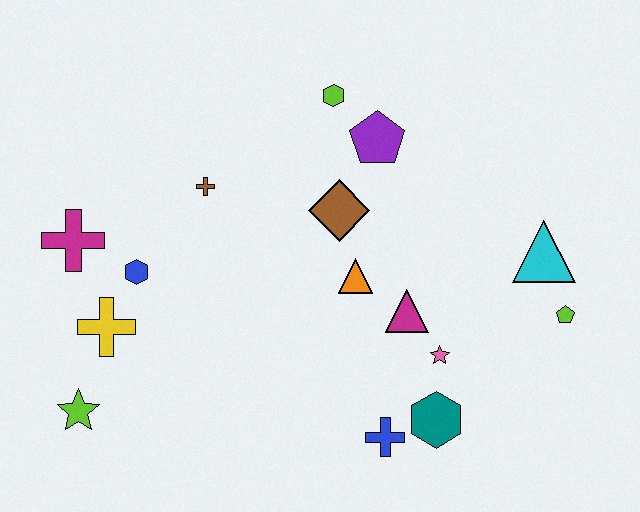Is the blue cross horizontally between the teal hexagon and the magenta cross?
Yes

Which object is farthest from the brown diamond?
The lime star is farthest from the brown diamond.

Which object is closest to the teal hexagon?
The blue cross is closest to the teal hexagon.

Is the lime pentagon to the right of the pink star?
Yes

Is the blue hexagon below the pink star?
No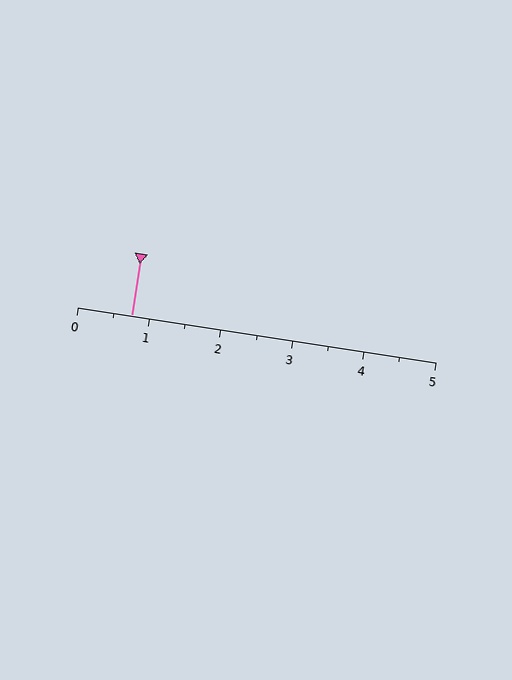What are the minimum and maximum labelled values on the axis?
The axis runs from 0 to 5.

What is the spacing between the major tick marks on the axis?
The major ticks are spaced 1 apart.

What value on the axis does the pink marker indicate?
The marker indicates approximately 0.8.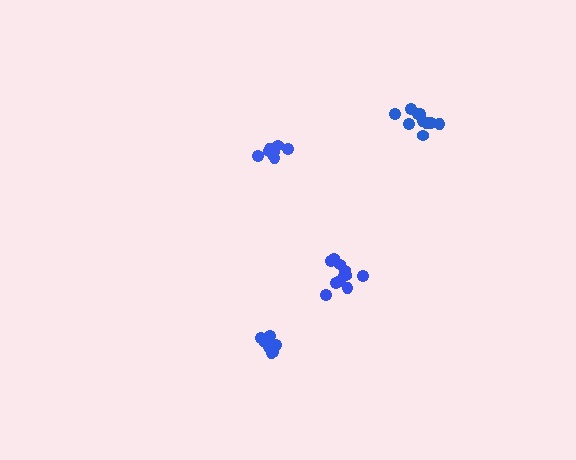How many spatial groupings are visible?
There are 4 spatial groupings.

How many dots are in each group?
Group 1: 10 dots, Group 2: 8 dots, Group 3: 11 dots, Group 4: 8 dots (37 total).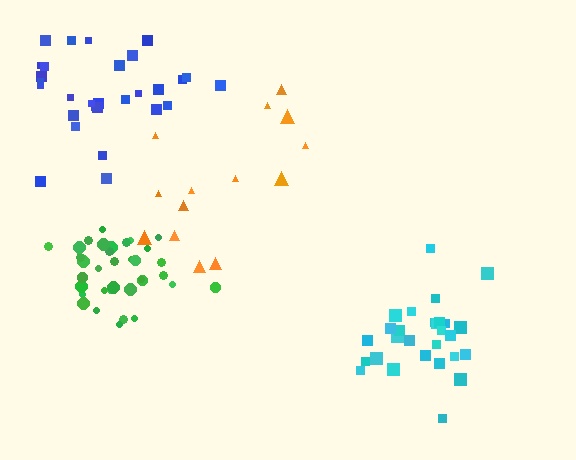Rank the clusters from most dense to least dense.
green, cyan, blue, orange.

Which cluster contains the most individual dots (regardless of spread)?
Green (35).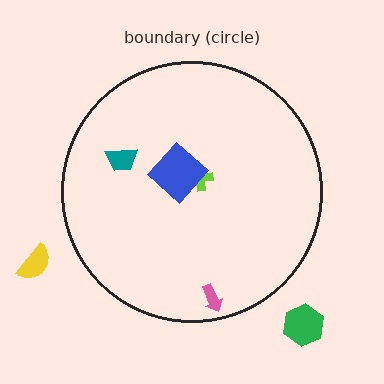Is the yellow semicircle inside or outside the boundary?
Outside.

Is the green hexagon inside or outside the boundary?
Outside.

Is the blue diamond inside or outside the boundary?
Inside.